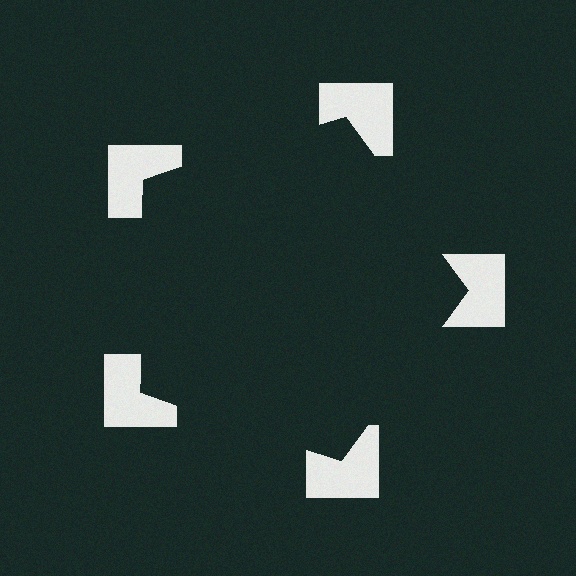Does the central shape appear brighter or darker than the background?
It typically appears slightly darker than the background, even though no actual brightness change is drawn.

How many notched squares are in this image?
There are 5 — one at each vertex of the illusory pentagon.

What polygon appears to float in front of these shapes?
An illusory pentagon — its edges are inferred from the aligned wedge cuts in the notched squares, not physically drawn.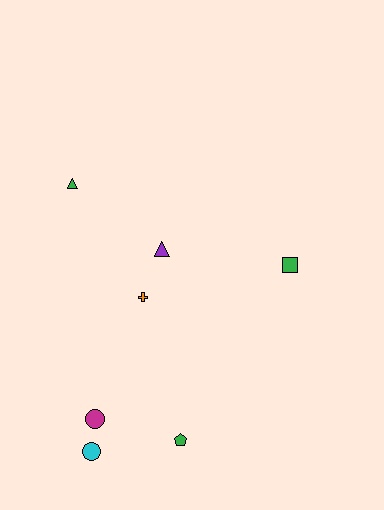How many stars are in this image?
There are no stars.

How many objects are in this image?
There are 7 objects.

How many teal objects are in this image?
There are no teal objects.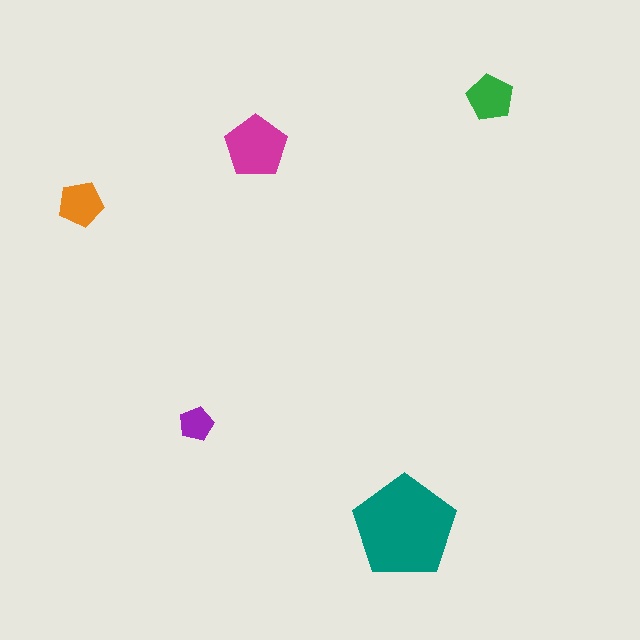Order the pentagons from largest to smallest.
the teal one, the magenta one, the green one, the orange one, the purple one.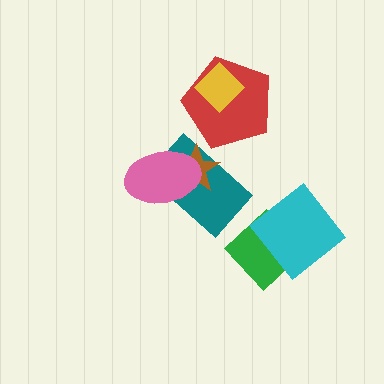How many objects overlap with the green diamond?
1 object overlaps with the green diamond.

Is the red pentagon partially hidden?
Yes, it is partially covered by another shape.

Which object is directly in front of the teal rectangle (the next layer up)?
The brown star is directly in front of the teal rectangle.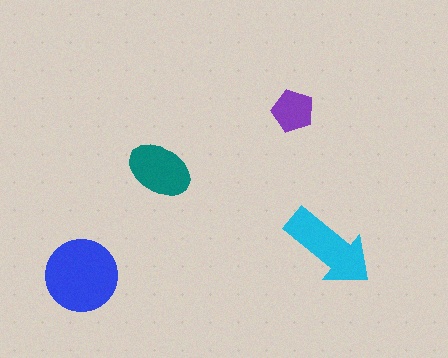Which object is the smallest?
The purple pentagon.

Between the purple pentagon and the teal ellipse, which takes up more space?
The teal ellipse.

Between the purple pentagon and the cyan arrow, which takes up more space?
The cyan arrow.